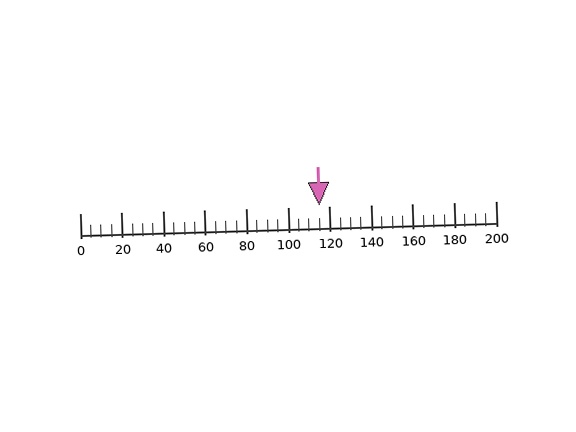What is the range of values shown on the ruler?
The ruler shows values from 0 to 200.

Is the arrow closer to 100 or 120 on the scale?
The arrow is closer to 120.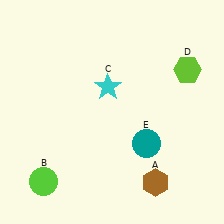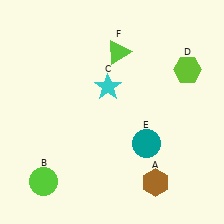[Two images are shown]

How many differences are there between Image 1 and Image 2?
There is 1 difference between the two images.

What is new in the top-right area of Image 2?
A lime triangle (F) was added in the top-right area of Image 2.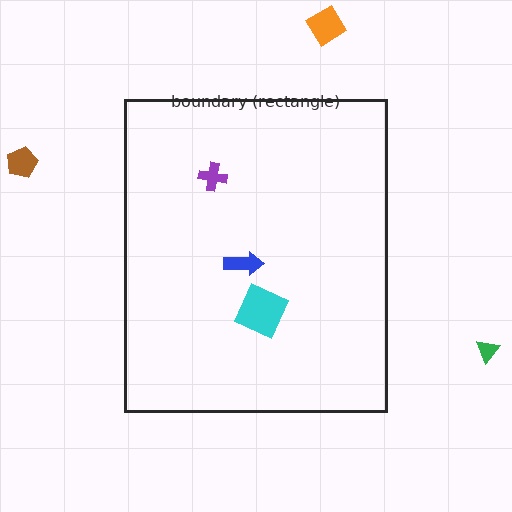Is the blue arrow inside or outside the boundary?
Inside.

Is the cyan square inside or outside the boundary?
Inside.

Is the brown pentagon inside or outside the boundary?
Outside.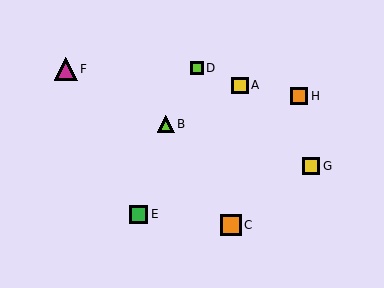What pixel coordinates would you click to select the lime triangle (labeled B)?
Click at (166, 124) to select the lime triangle B.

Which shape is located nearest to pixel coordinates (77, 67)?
The magenta triangle (labeled F) at (66, 69) is nearest to that location.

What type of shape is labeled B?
Shape B is a lime triangle.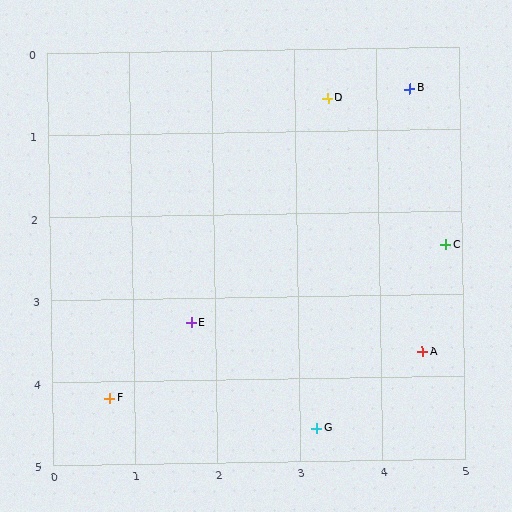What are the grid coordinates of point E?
Point E is at approximately (1.7, 3.3).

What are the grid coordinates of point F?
Point F is at approximately (0.7, 4.2).